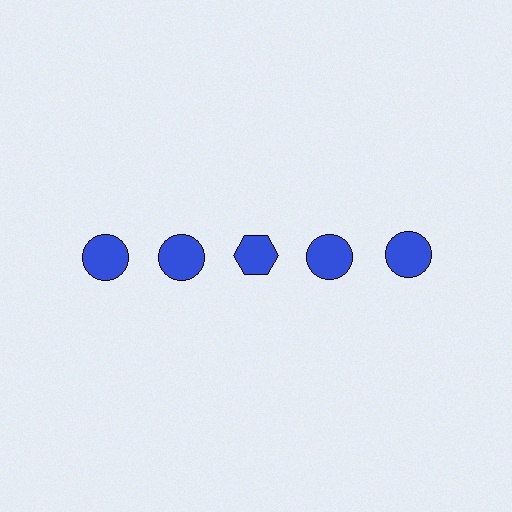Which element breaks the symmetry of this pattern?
The blue hexagon in the top row, center column breaks the symmetry. All other shapes are blue circles.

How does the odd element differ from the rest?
It has a different shape: hexagon instead of circle.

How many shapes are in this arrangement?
There are 5 shapes arranged in a grid pattern.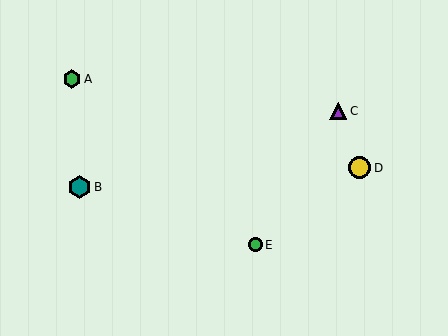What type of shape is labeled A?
Shape A is a green hexagon.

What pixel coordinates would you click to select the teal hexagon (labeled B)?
Click at (79, 187) to select the teal hexagon B.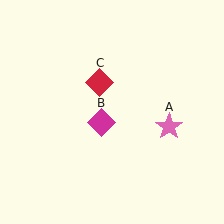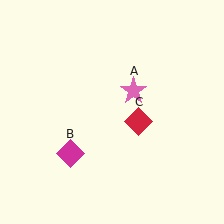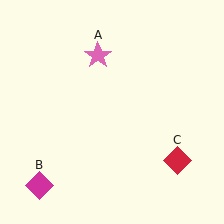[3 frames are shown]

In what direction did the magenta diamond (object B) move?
The magenta diamond (object B) moved down and to the left.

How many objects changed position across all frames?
3 objects changed position: pink star (object A), magenta diamond (object B), red diamond (object C).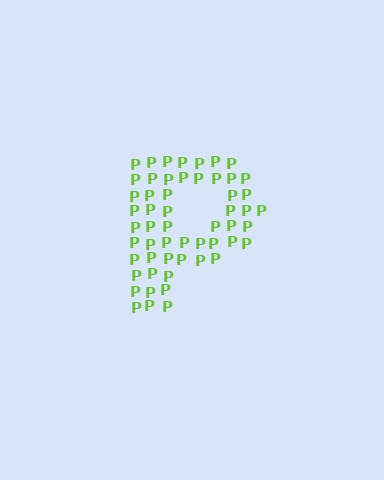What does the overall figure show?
The overall figure shows the letter P.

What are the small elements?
The small elements are letter P's.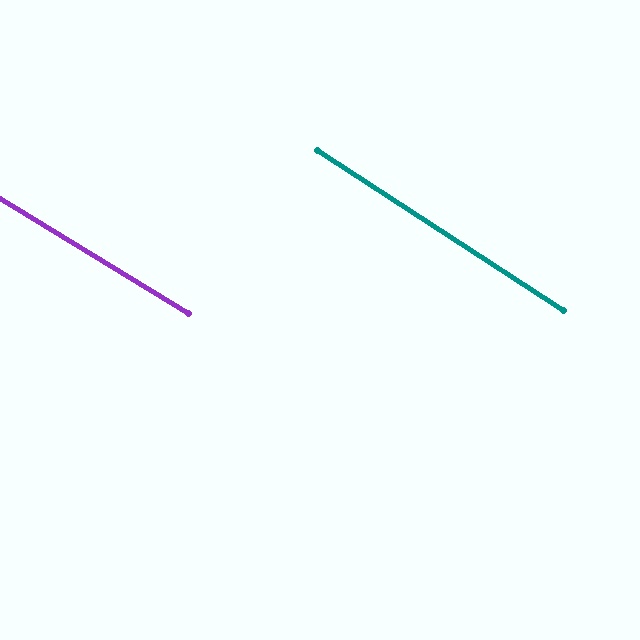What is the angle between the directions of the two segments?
Approximately 2 degrees.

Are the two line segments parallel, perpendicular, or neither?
Parallel — their directions differ by only 1.7°.